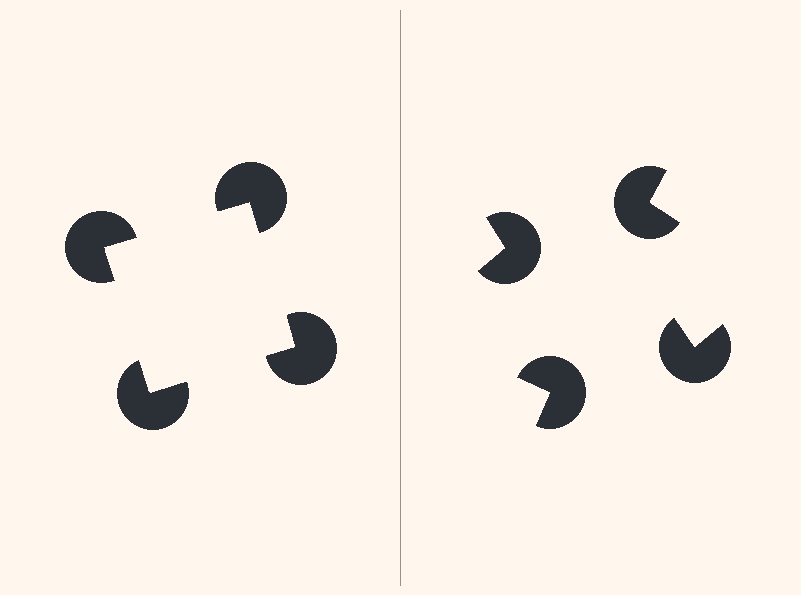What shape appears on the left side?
An illusory square.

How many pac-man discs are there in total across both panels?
8 — 4 on each side.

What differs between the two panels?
The pac-man discs are positioned identically on both sides; only the wedge orientations differ. On the left they align to a square; on the right they are misaligned.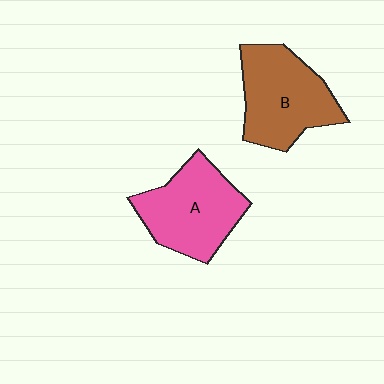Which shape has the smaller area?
Shape A (pink).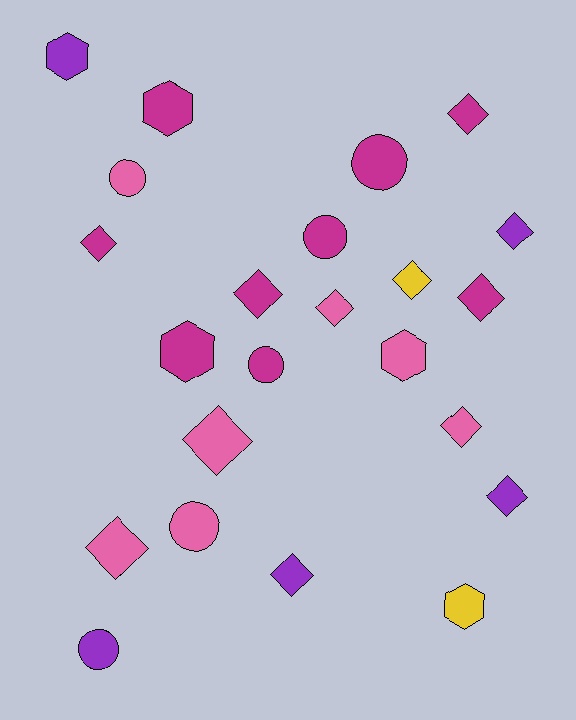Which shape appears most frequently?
Diamond, with 12 objects.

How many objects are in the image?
There are 23 objects.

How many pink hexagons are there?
There is 1 pink hexagon.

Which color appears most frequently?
Magenta, with 9 objects.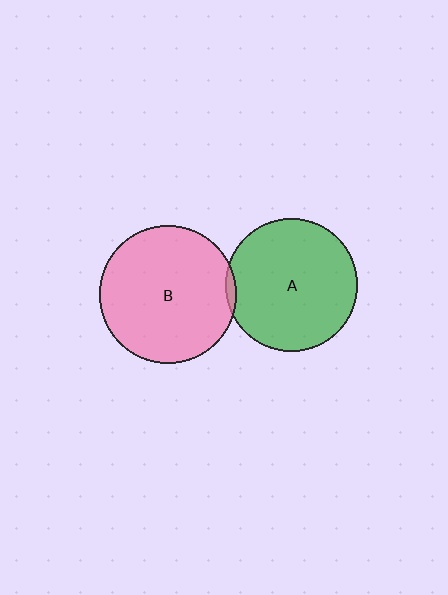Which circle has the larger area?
Circle B (pink).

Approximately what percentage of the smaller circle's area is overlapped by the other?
Approximately 5%.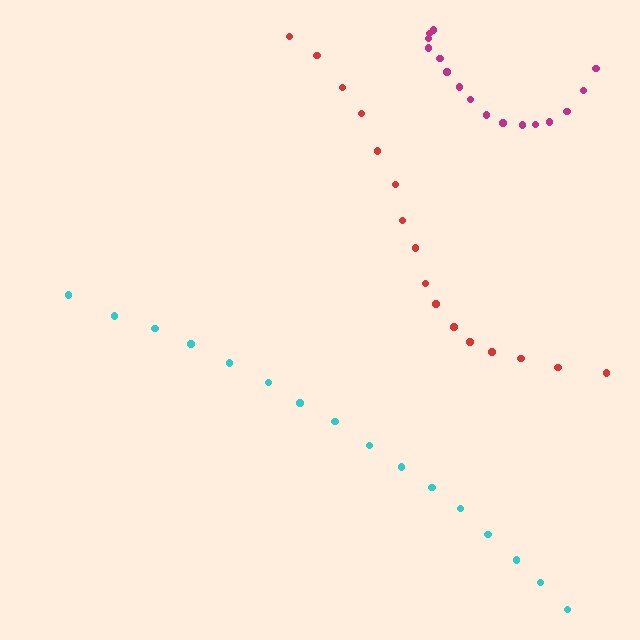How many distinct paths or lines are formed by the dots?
There are 3 distinct paths.